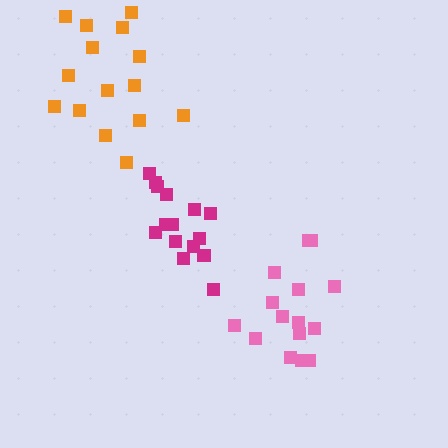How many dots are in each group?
Group 1: 15 dots, Group 2: 15 dots, Group 3: 15 dots (45 total).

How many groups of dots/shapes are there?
There are 3 groups.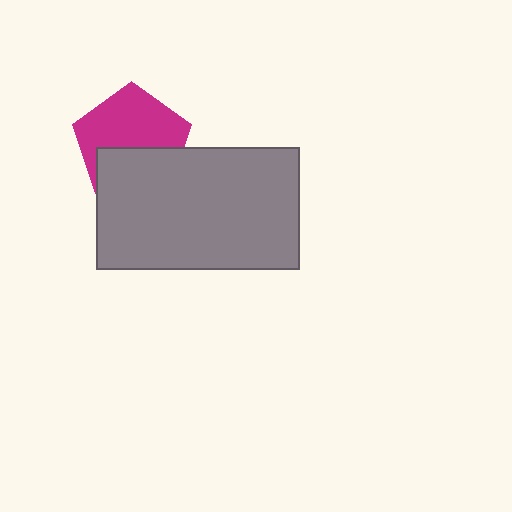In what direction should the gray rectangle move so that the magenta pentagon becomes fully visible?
The gray rectangle should move down. That is the shortest direction to clear the overlap and leave the magenta pentagon fully visible.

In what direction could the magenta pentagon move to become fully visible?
The magenta pentagon could move up. That would shift it out from behind the gray rectangle entirely.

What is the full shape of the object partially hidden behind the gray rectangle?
The partially hidden object is a magenta pentagon.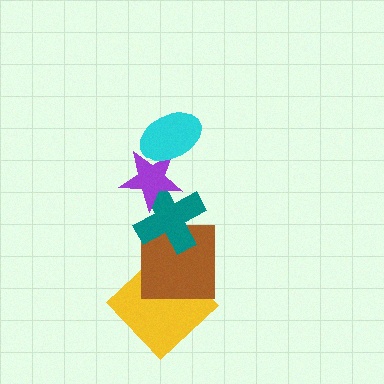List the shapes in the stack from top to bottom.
From top to bottom: the cyan ellipse, the purple star, the teal cross, the brown square, the yellow diamond.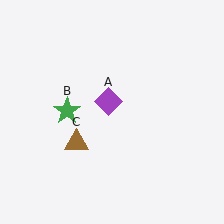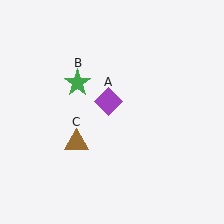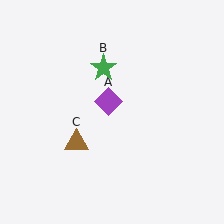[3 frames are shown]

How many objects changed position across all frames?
1 object changed position: green star (object B).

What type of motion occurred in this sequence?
The green star (object B) rotated clockwise around the center of the scene.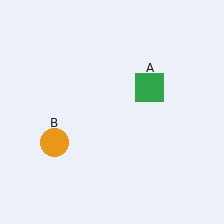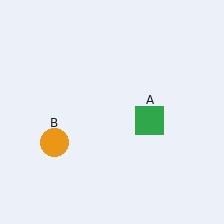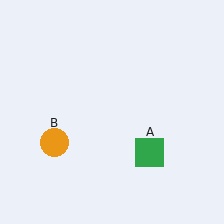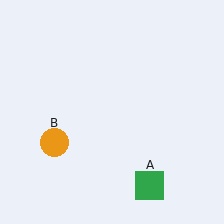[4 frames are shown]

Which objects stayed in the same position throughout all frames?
Orange circle (object B) remained stationary.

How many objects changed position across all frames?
1 object changed position: green square (object A).